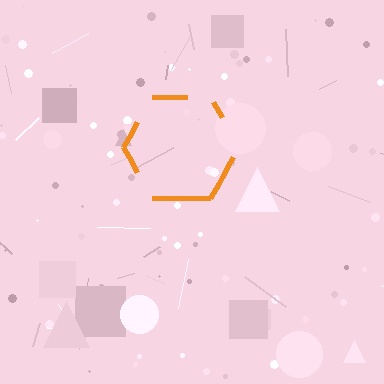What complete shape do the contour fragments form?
The contour fragments form a hexagon.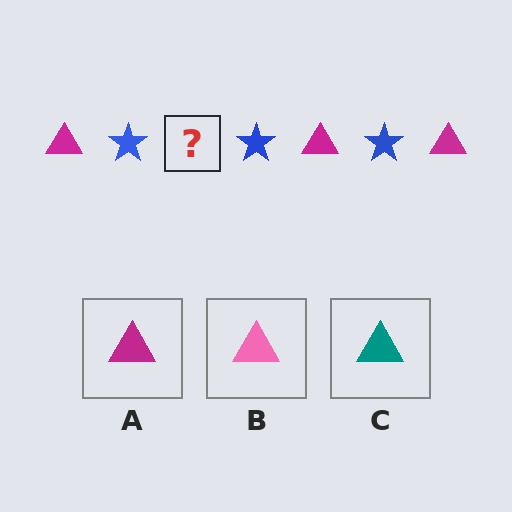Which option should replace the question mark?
Option A.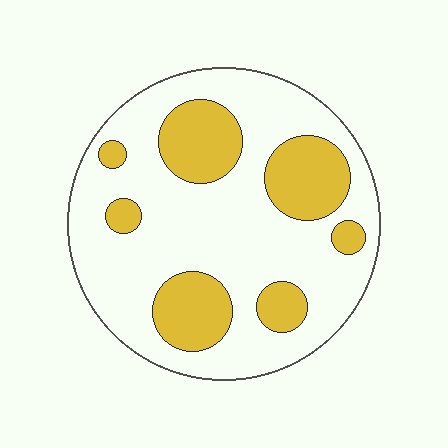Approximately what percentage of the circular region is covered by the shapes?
Approximately 30%.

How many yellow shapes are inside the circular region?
7.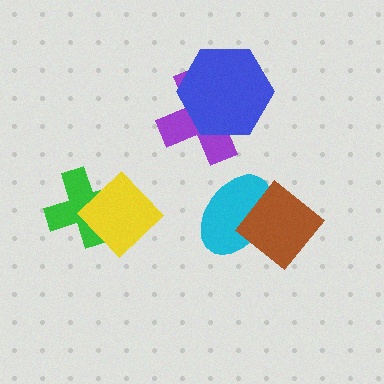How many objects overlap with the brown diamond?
1 object overlaps with the brown diamond.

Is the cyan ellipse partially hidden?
Yes, it is partially covered by another shape.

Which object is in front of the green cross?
The yellow diamond is in front of the green cross.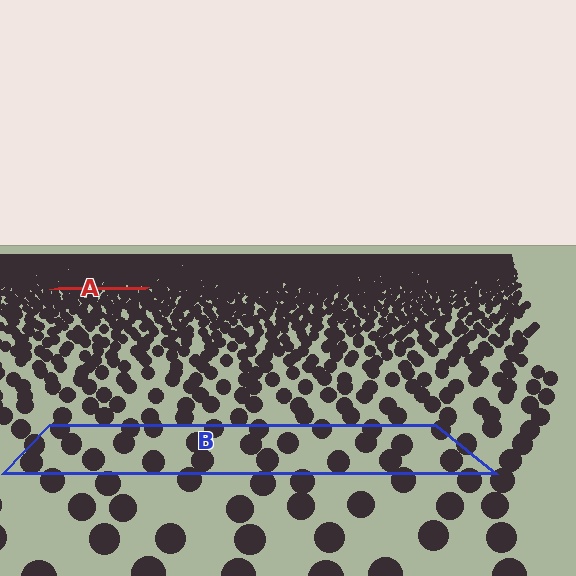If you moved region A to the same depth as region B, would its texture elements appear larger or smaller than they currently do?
They would appear larger. At a closer depth, the same texture elements are projected at a bigger on-screen size.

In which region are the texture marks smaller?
The texture marks are smaller in region A, because it is farther away.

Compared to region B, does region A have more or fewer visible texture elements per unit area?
Region A has more texture elements per unit area — they are packed more densely because it is farther away.